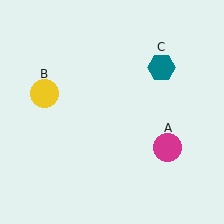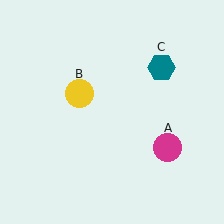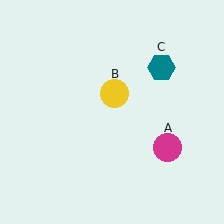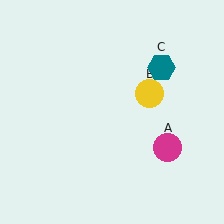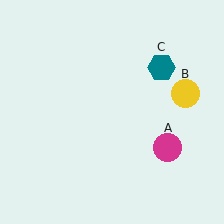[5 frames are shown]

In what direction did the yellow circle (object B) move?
The yellow circle (object B) moved right.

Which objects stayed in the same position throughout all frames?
Magenta circle (object A) and teal hexagon (object C) remained stationary.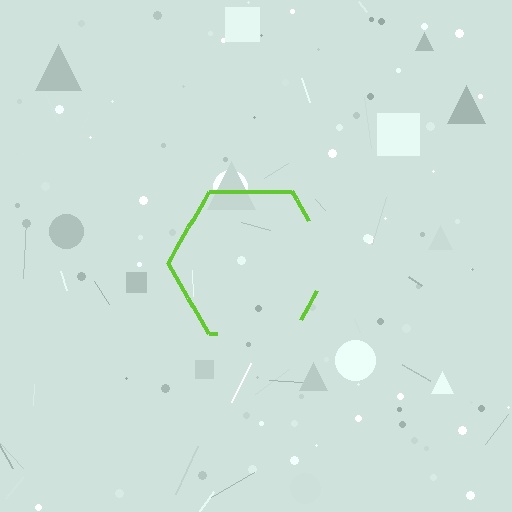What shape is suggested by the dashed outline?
The dashed outline suggests a hexagon.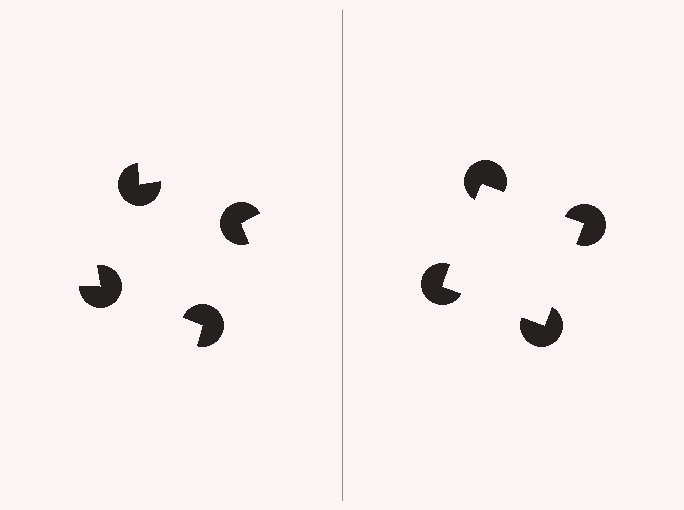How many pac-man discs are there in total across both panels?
8 — 4 on each side.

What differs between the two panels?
The pac-man discs are positioned identically on both sides; only the wedge orientations differ. On the right they align to a square; on the left they are misaligned.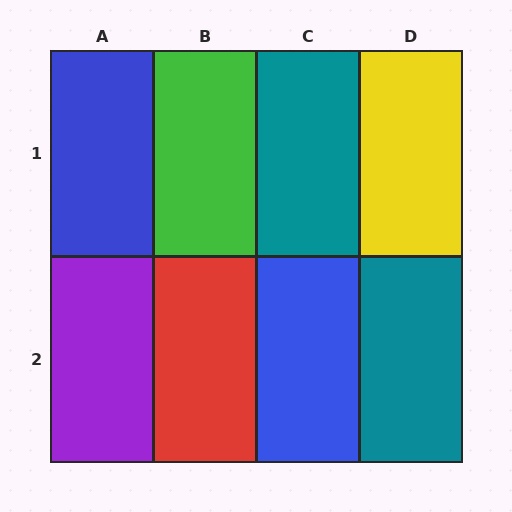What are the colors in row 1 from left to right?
Blue, green, teal, yellow.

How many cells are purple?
1 cell is purple.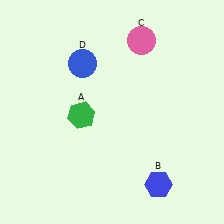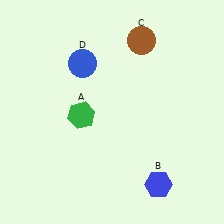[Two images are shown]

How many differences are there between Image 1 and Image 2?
There is 1 difference between the two images.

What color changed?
The circle (C) changed from pink in Image 1 to brown in Image 2.